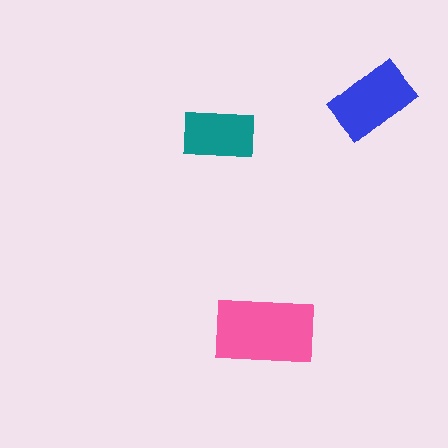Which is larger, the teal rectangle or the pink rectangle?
The pink one.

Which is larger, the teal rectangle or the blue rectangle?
The blue one.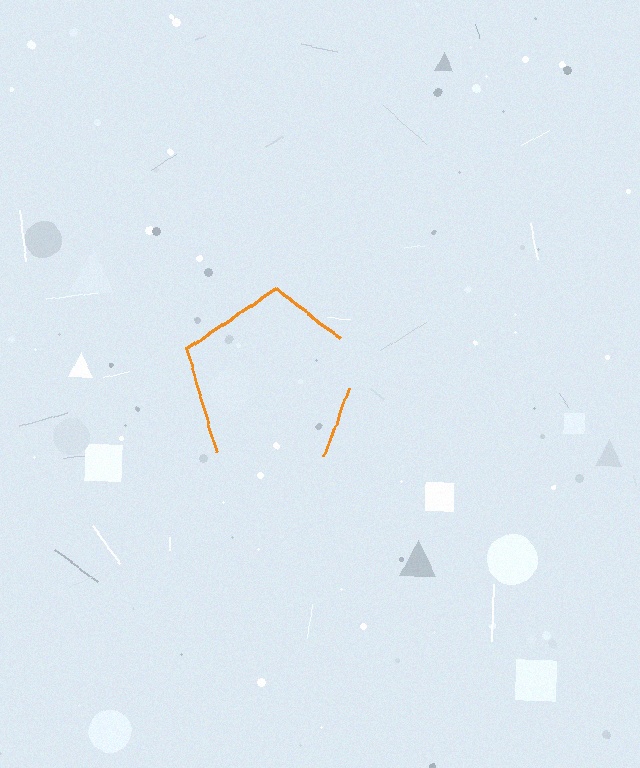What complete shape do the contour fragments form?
The contour fragments form a pentagon.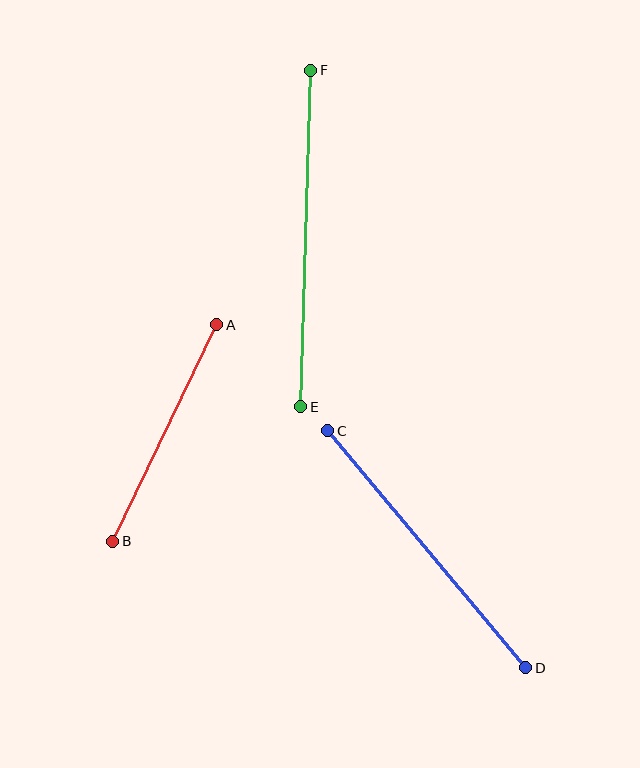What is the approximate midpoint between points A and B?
The midpoint is at approximately (165, 433) pixels.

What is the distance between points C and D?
The distance is approximately 308 pixels.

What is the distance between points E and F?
The distance is approximately 337 pixels.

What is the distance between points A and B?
The distance is approximately 240 pixels.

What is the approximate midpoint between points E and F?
The midpoint is at approximately (306, 238) pixels.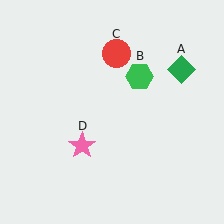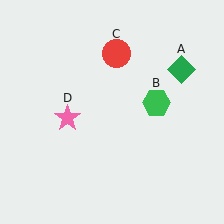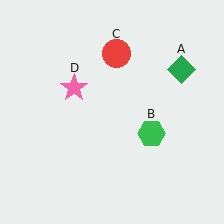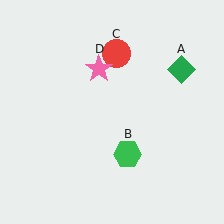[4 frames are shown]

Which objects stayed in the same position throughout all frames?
Green diamond (object A) and red circle (object C) remained stationary.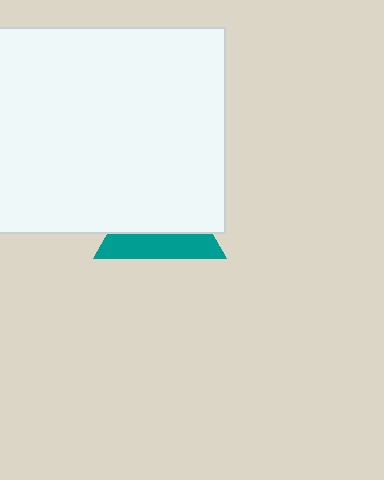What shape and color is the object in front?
The object in front is a white rectangle.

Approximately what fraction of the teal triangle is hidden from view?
Roughly 60% of the teal triangle is hidden behind the white rectangle.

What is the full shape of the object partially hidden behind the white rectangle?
The partially hidden object is a teal triangle.